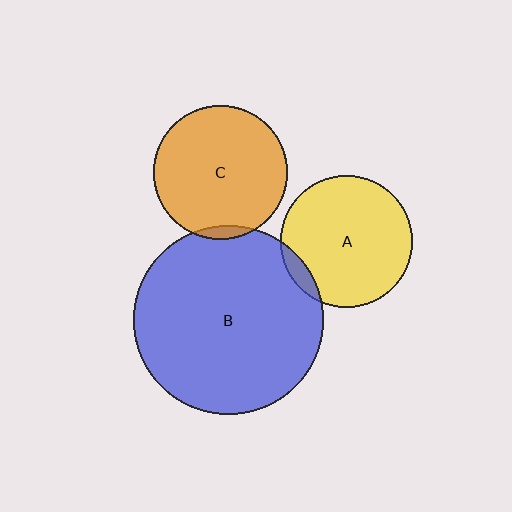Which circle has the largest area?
Circle B (blue).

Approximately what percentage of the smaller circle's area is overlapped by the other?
Approximately 5%.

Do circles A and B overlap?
Yes.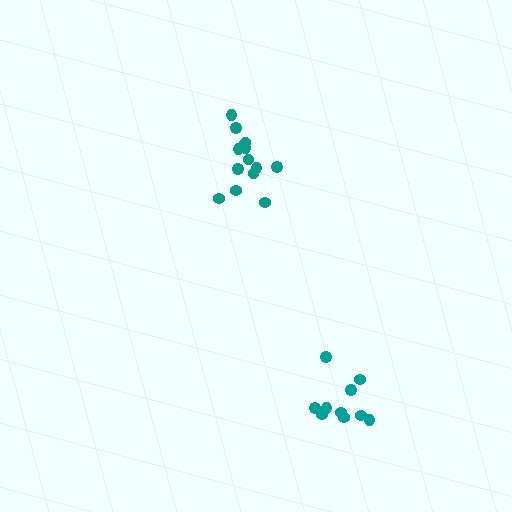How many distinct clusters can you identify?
There are 2 distinct clusters.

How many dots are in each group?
Group 1: 10 dots, Group 2: 14 dots (24 total).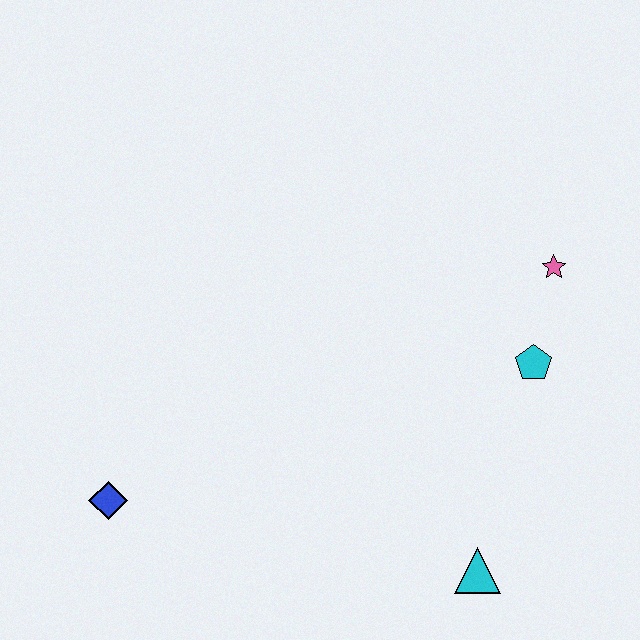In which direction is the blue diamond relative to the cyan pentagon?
The blue diamond is to the left of the cyan pentagon.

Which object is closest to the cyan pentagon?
The pink star is closest to the cyan pentagon.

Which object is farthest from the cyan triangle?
The blue diamond is farthest from the cyan triangle.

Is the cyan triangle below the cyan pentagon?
Yes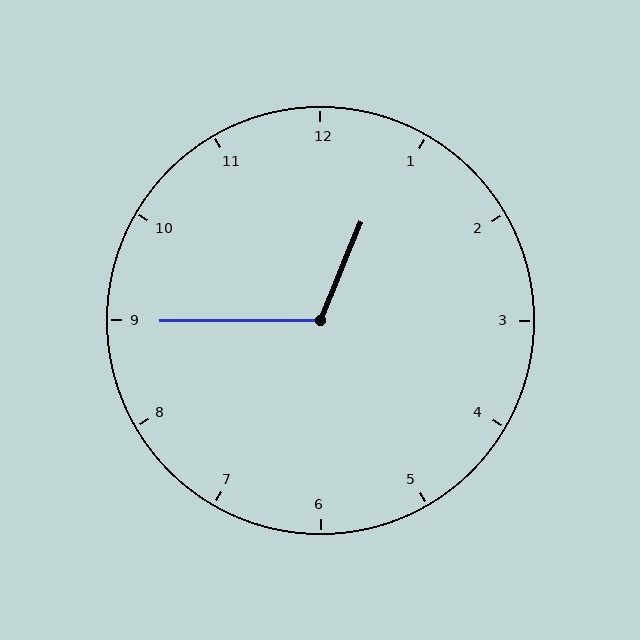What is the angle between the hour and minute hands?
Approximately 112 degrees.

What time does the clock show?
12:45.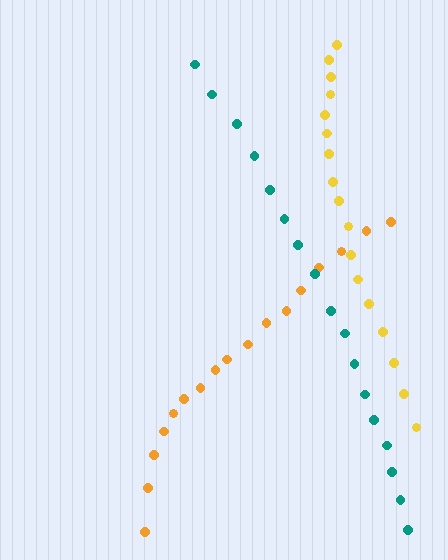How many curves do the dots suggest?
There are 3 distinct paths.